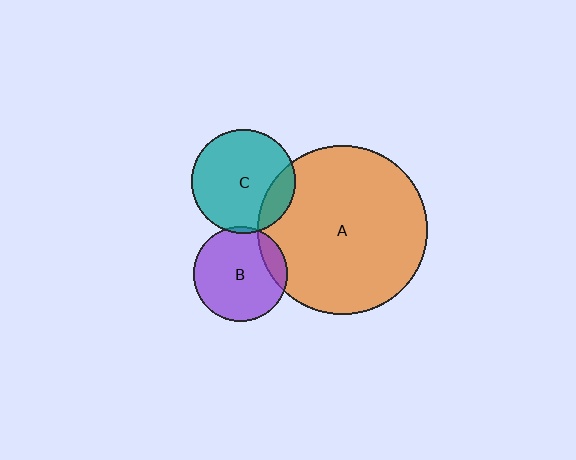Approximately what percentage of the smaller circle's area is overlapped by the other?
Approximately 5%.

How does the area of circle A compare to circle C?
Approximately 2.7 times.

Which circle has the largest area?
Circle A (orange).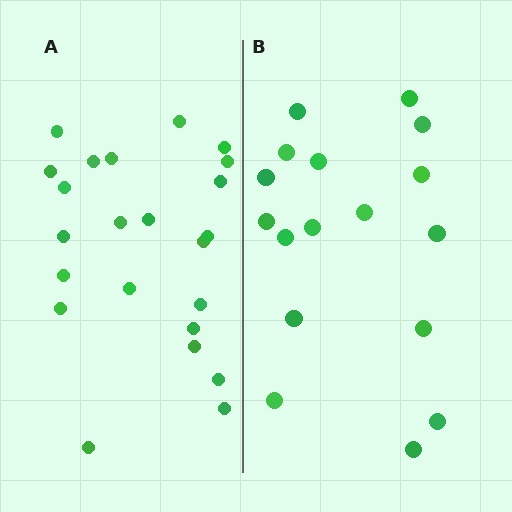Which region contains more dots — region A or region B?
Region A (the left region) has more dots.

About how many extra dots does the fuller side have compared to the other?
Region A has about 6 more dots than region B.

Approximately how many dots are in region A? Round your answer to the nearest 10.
About 20 dots. (The exact count is 23, which rounds to 20.)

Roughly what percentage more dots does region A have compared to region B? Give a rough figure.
About 35% more.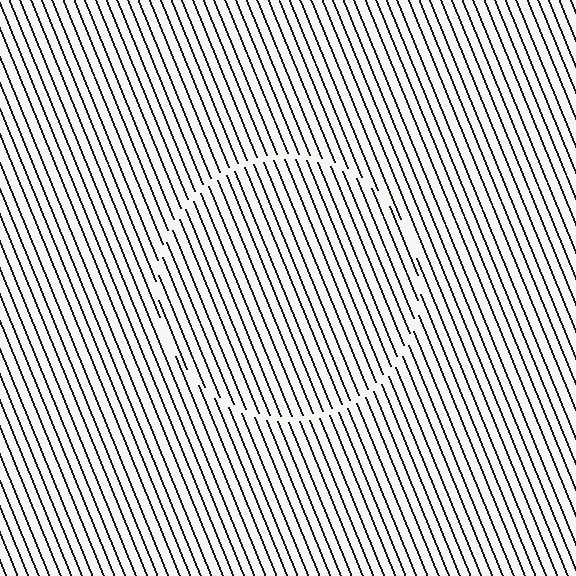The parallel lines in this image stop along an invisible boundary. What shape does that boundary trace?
An illusory circle. The interior of the shape contains the same grating, shifted by half a period — the contour is defined by the phase discontinuity where line-ends from the inner and outer gratings abut.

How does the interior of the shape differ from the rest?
The interior of the shape contains the same grating, shifted by half a period — the contour is defined by the phase discontinuity where line-ends from the inner and outer gratings abut.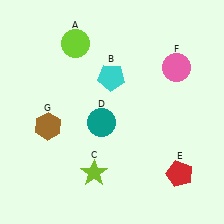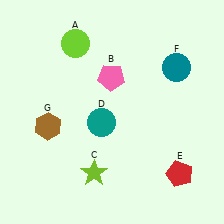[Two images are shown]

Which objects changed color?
B changed from cyan to pink. F changed from pink to teal.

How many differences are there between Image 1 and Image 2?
There are 2 differences between the two images.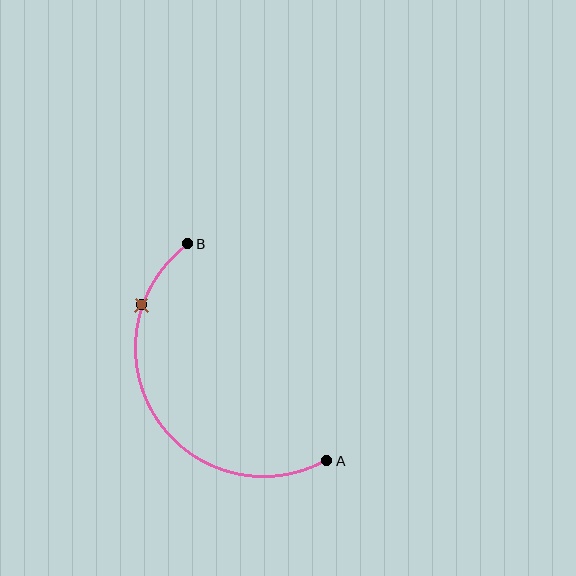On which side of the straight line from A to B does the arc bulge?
The arc bulges to the left of the straight line connecting A and B.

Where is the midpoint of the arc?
The arc midpoint is the point on the curve farthest from the straight line joining A and B. It sits to the left of that line.